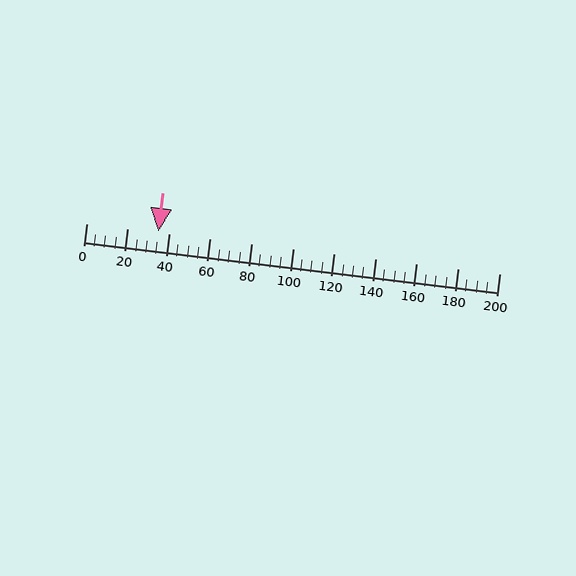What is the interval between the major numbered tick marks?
The major tick marks are spaced 20 units apart.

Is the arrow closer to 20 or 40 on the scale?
The arrow is closer to 40.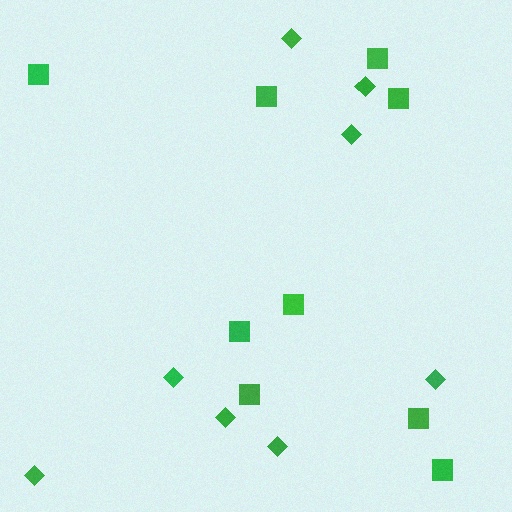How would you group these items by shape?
There are 2 groups: one group of squares (9) and one group of diamonds (8).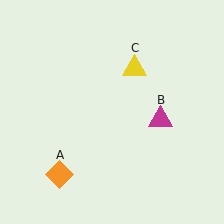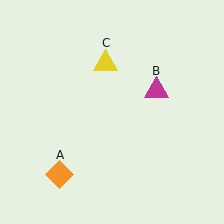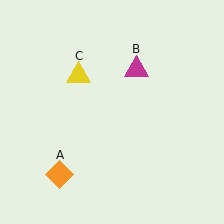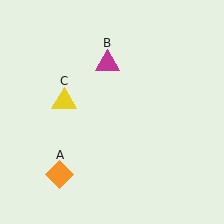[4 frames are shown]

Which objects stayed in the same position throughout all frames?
Orange diamond (object A) remained stationary.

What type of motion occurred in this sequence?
The magenta triangle (object B), yellow triangle (object C) rotated counterclockwise around the center of the scene.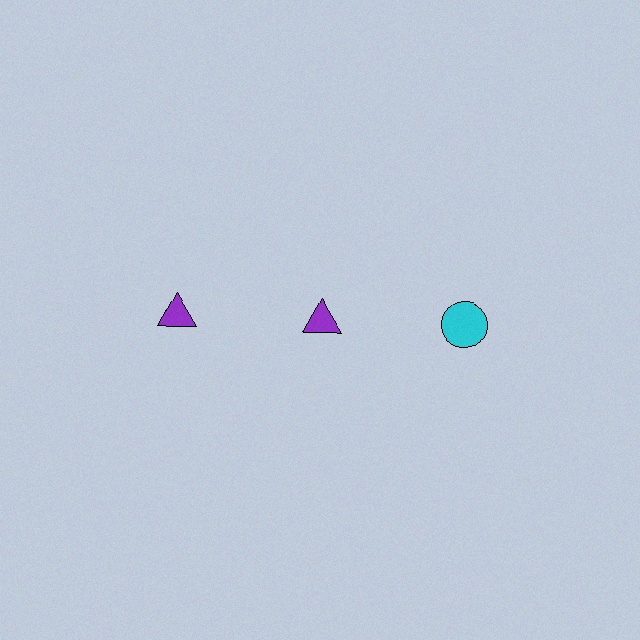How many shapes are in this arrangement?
There are 3 shapes arranged in a grid pattern.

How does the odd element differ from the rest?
It differs in both color (cyan instead of purple) and shape (circle instead of triangle).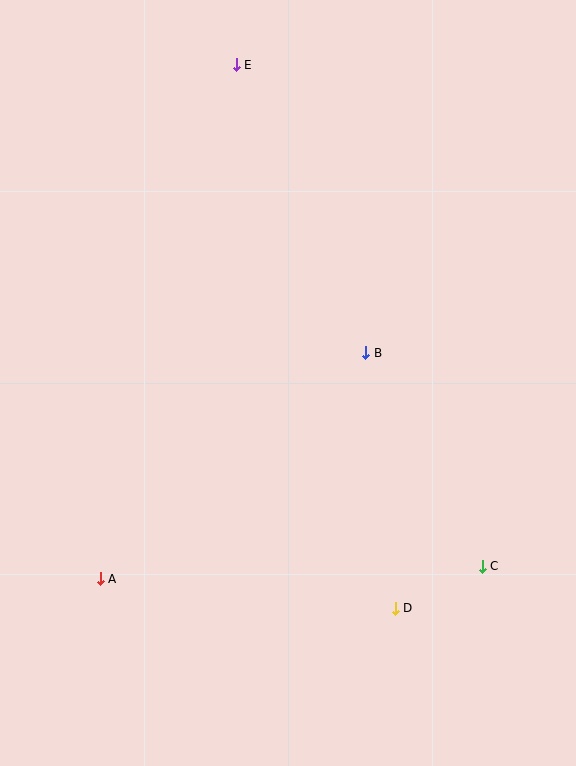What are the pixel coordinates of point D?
Point D is at (395, 608).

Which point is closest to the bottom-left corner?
Point A is closest to the bottom-left corner.